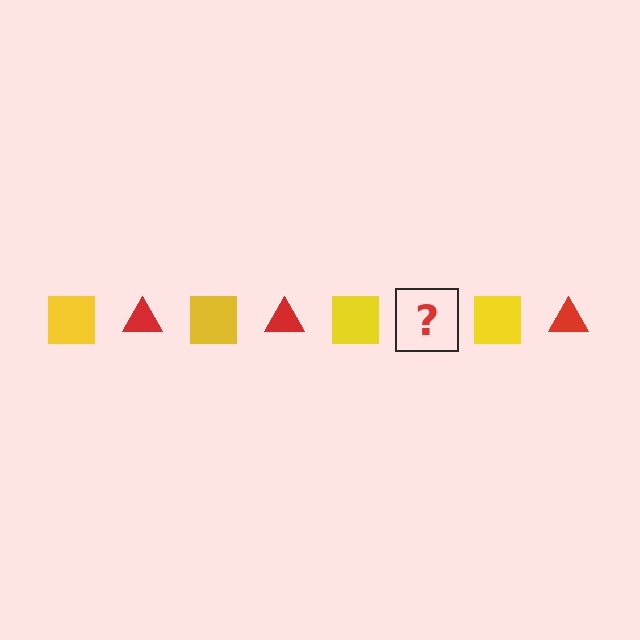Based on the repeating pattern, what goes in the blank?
The blank should be a red triangle.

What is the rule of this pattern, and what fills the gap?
The rule is that the pattern alternates between yellow square and red triangle. The gap should be filled with a red triangle.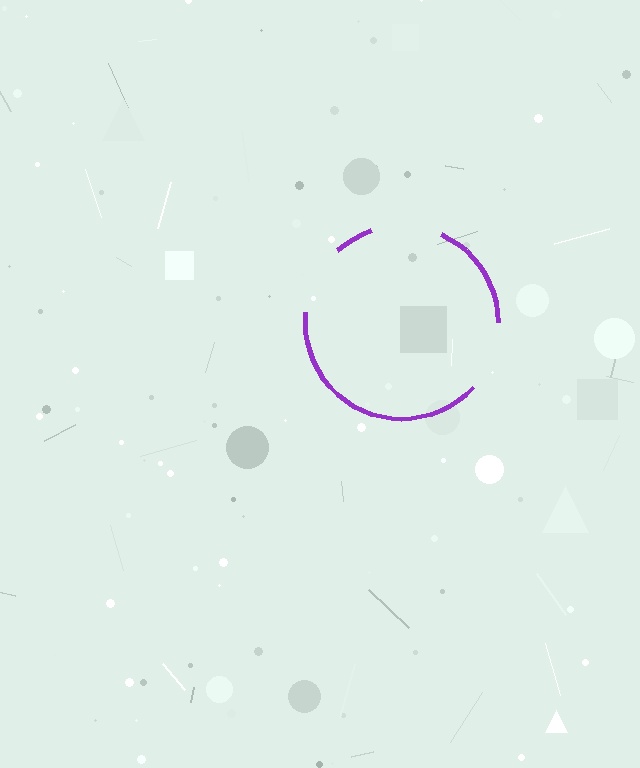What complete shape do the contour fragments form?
The contour fragments form a circle.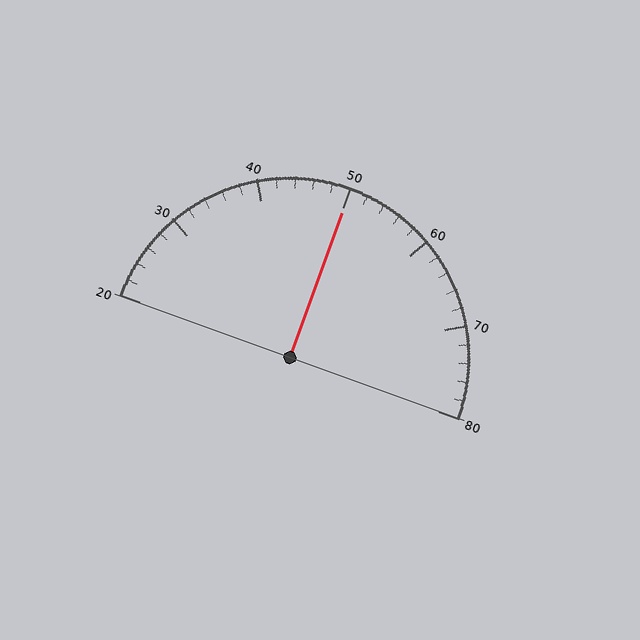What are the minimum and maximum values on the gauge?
The gauge ranges from 20 to 80.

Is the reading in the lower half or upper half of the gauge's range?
The reading is in the upper half of the range (20 to 80).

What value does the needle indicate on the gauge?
The needle indicates approximately 50.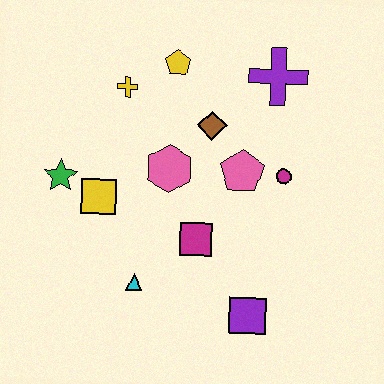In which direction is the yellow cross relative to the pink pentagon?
The yellow cross is to the left of the pink pentagon.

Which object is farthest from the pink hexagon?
The purple square is farthest from the pink hexagon.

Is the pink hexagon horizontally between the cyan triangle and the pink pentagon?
Yes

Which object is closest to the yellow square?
The green star is closest to the yellow square.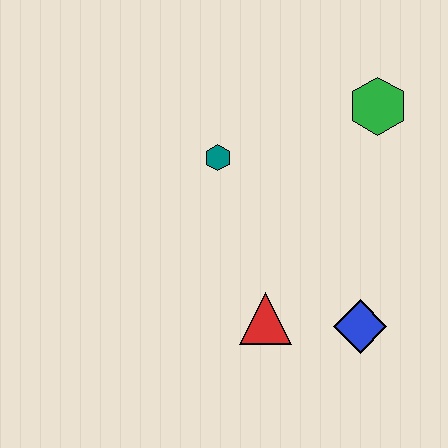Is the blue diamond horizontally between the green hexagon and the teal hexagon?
Yes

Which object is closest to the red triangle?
The blue diamond is closest to the red triangle.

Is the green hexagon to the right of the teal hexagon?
Yes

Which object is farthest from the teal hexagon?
The blue diamond is farthest from the teal hexagon.